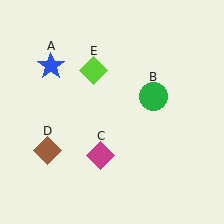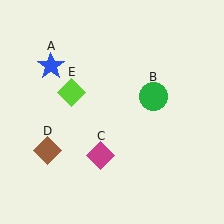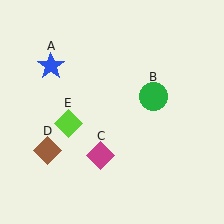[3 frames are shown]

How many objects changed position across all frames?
1 object changed position: lime diamond (object E).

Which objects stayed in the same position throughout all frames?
Blue star (object A) and green circle (object B) and magenta diamond (object C) and brown diamond (object D) remained stationary.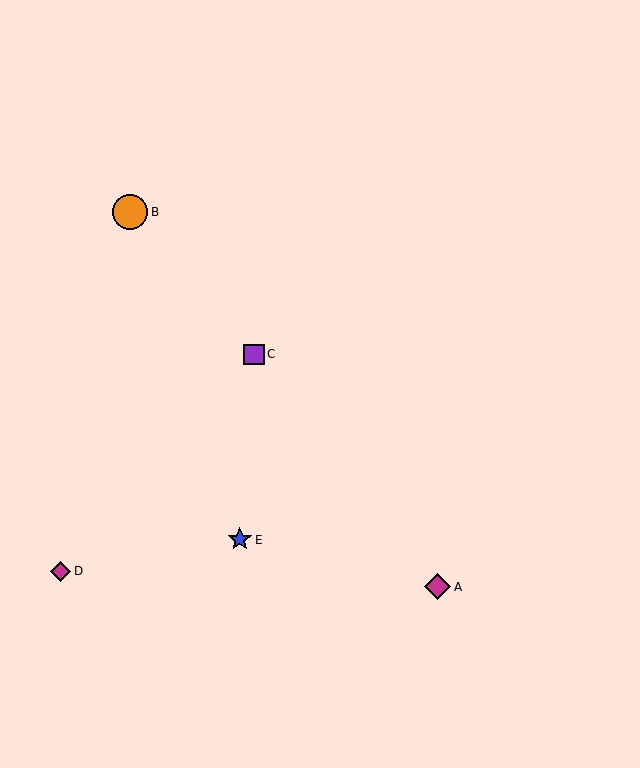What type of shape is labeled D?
Shape D is a magenta diamond.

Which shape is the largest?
The orange circle (labeled B) is the largest.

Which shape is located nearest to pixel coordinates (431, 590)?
The magenta diamond (labeled A) at (438, 587) is nearest to that location.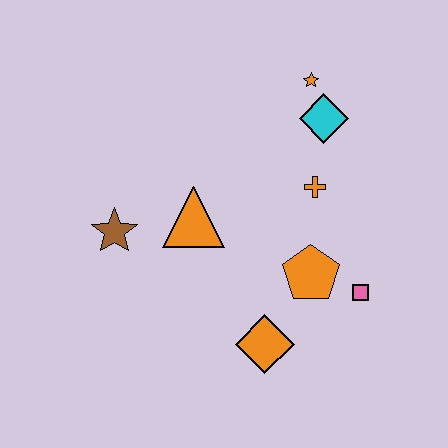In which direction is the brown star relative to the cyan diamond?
The brown star is to the left of the cyan diamond.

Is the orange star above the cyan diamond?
Yes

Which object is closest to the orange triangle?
The brown star is closest to the orange triangle.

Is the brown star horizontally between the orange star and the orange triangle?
No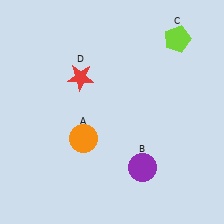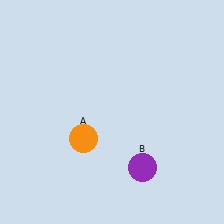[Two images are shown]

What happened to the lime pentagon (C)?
The lime pentagon (C) was removed in Image 2. It was in the top-right area of Image 1.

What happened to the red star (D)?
The red star (D) was removed in Image 2. It was in the top-left area of Image 1.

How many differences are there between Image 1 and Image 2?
There are 2 differences between the two images.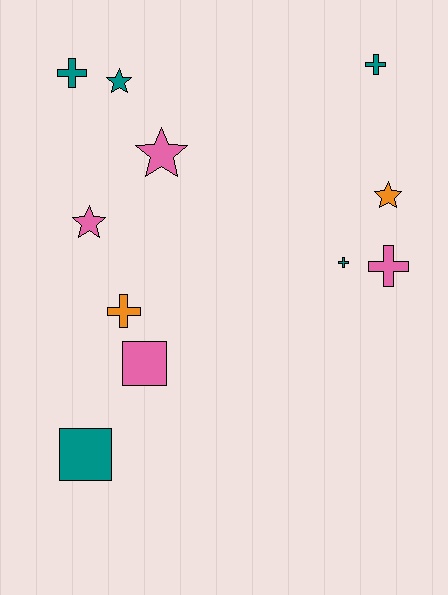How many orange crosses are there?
There is 1 orange cross.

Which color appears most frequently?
Teal, with 5 objects.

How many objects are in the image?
There are 11 objects.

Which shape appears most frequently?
Cross, with 5 objects.